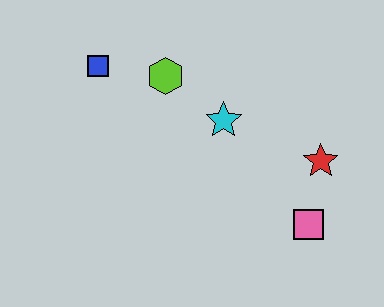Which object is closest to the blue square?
The lime hexagon is closest to the blue square.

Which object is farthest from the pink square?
The blue square is farthest from the pink square.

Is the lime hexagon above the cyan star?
Yes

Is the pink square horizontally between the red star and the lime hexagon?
Yes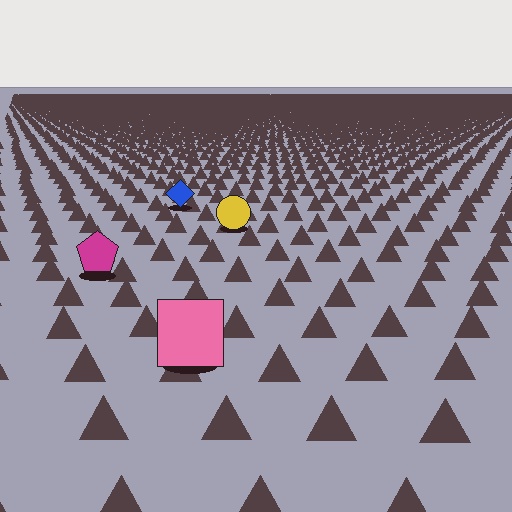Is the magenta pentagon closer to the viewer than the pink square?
No. The pink square is closer — you can tell from the texture gradient: the ground texture is coarser near it.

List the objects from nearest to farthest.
From nearest to farthest: the pink square, the magenta pentagon, the yellow circle, the blue diamond.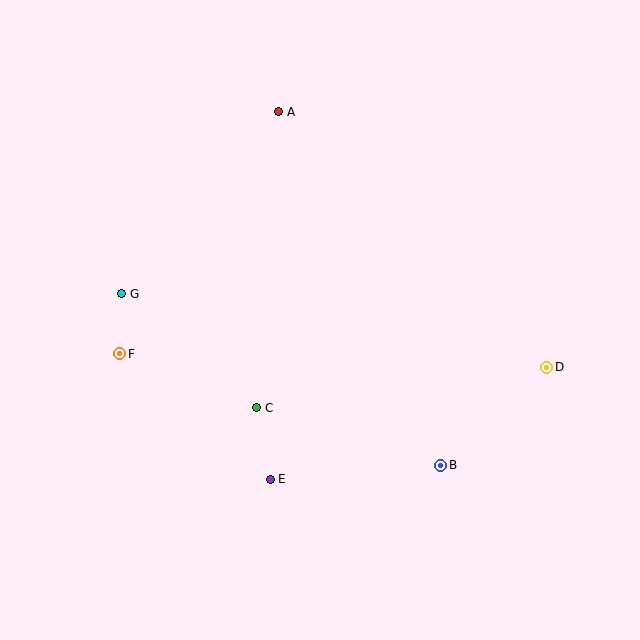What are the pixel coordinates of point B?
Point B is at (441, 465).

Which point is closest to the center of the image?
Point C at (257, 408) is closest to the center.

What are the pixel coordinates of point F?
Point F is at (120, 354).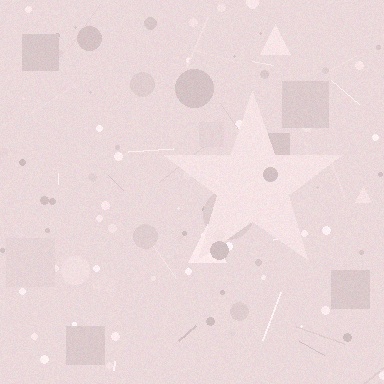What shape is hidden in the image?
A star is hidden in the image.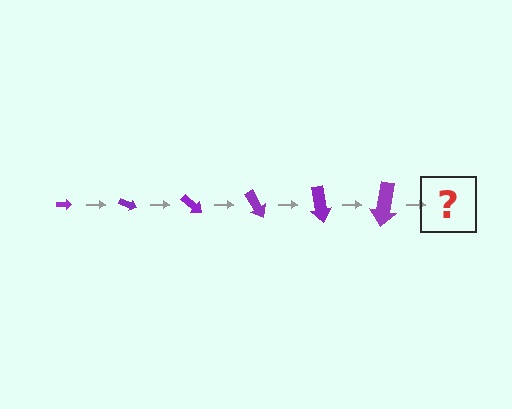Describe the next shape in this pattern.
It should be an arrow, larger than the previous one and rotated 120 degrees from the start.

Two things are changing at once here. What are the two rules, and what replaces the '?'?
The two rules are that the arrow grows larger each step and it rotates 20 degrees each step. The '?' should be an arrow, larger than the previous one and rotated 120 degrees from the start.